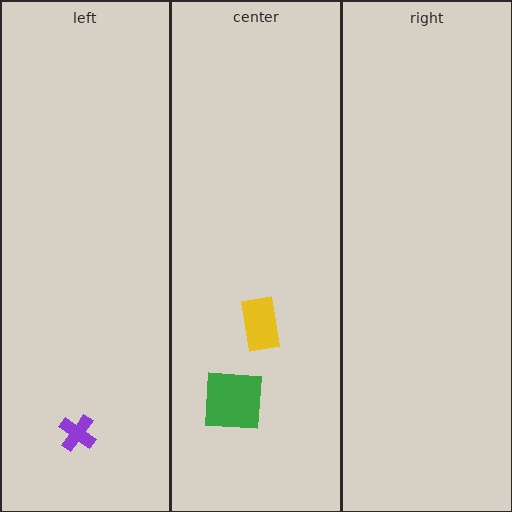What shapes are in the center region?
The green square, the yellow rectangle.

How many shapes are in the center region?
2.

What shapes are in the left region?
The purple cross.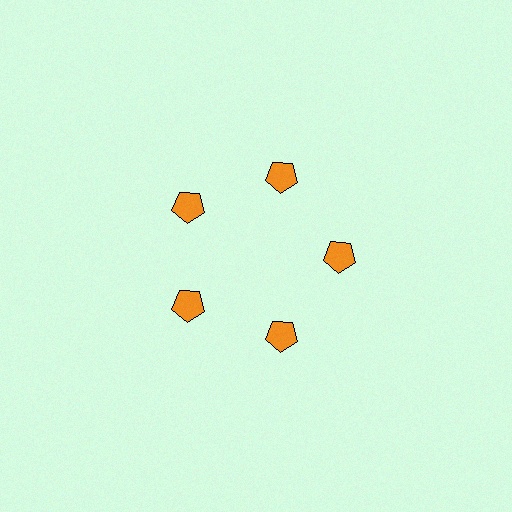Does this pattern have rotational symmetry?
Yes, this pattern has 5-fold rotational symmetry. It looks the same after rotating 72 degrees around the center.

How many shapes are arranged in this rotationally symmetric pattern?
There are 5 shapes, arranged in 5 groups of 1.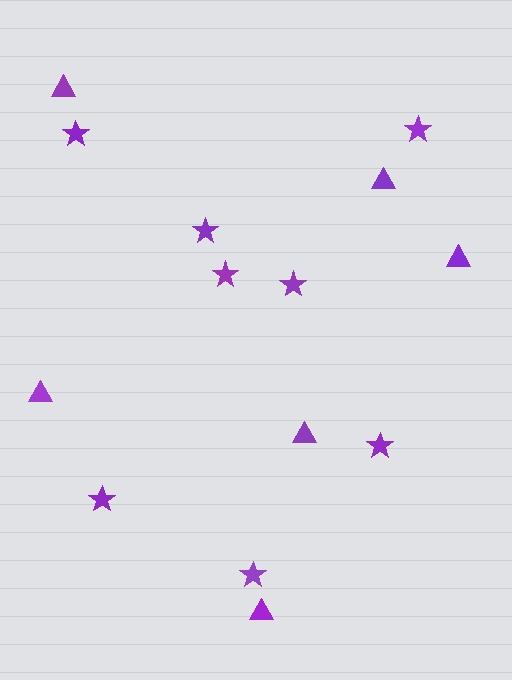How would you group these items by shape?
There are 2 groups: one group of stars (8) and one group of triangles (6).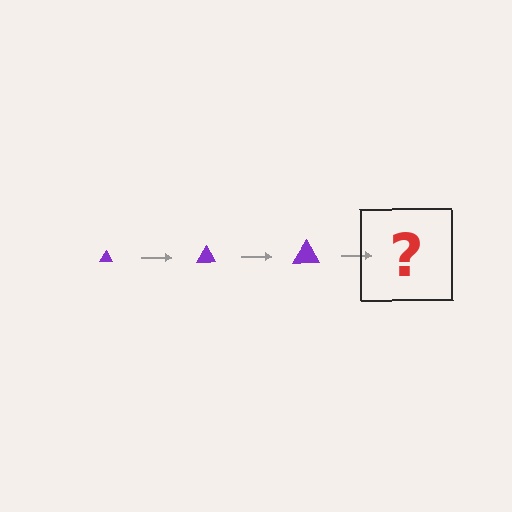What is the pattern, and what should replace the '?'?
The pattern is that the triangle gets progressively larger each step. The '?' should be a purple triangle, larger than the previous one.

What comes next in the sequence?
The next element should be a purple triangle, larger than the previous one.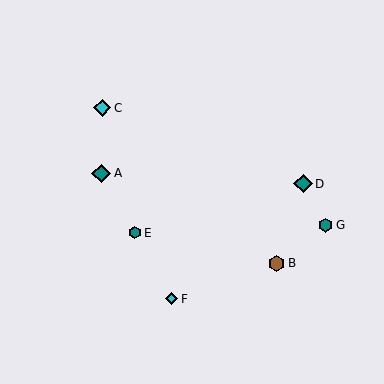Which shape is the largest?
The teal diamond (labeled A) is the largest.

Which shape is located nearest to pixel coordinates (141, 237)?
The teal hexagon (labeled E) at (135, 233) is nearest to that location.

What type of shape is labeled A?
Shape A is a teal diamond.